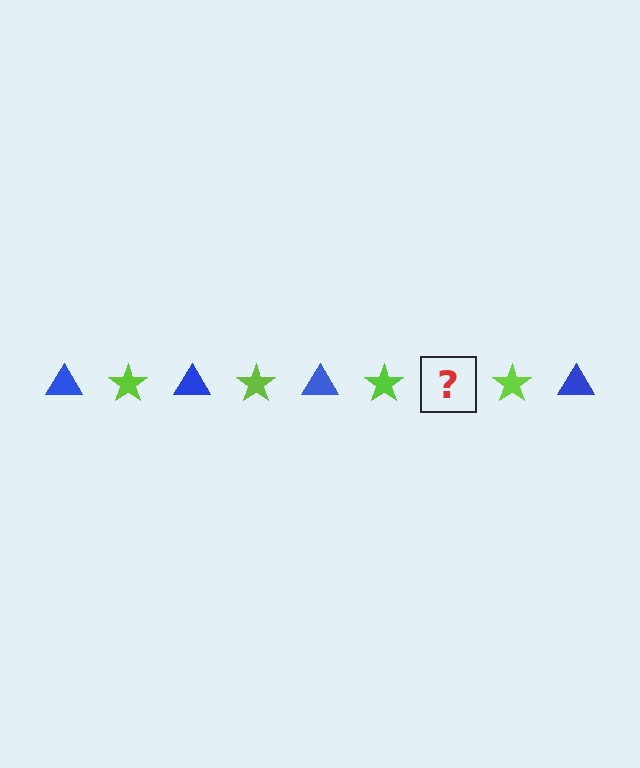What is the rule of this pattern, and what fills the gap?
The rule is that the pattern alternates between blue triangle and lime star. The gap should be filled with a blue triangle.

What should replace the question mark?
The question mark should be replaced with a blue triangle.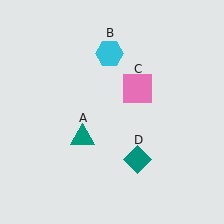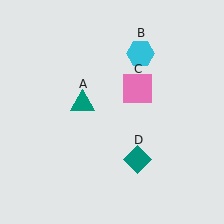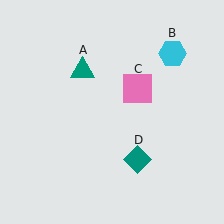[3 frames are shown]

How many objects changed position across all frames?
2 objects changed position: teal triangle (object A), cyan hexagon (object B).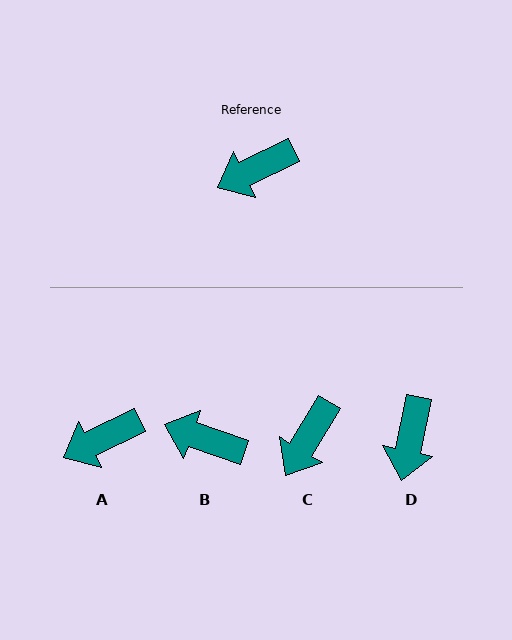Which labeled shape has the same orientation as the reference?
A.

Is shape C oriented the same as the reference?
No, it is off by about 34 degrees.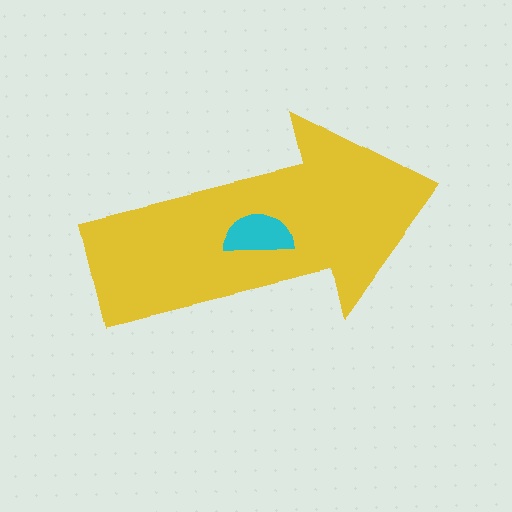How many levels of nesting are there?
2.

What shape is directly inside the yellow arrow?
The cyan semicircle.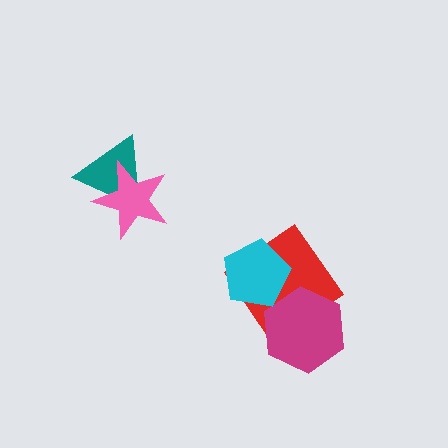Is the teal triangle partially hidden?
Yes, it is partially covered by another shape.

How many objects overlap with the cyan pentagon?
1 object overlaps with the cyan pentagon.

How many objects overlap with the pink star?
1 object overlaps with the pink star.